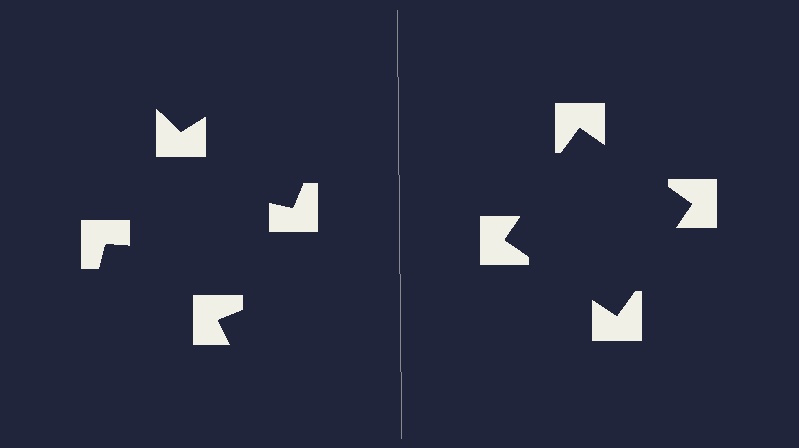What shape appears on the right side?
An illusory square.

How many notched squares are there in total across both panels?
8 — 4 on each side.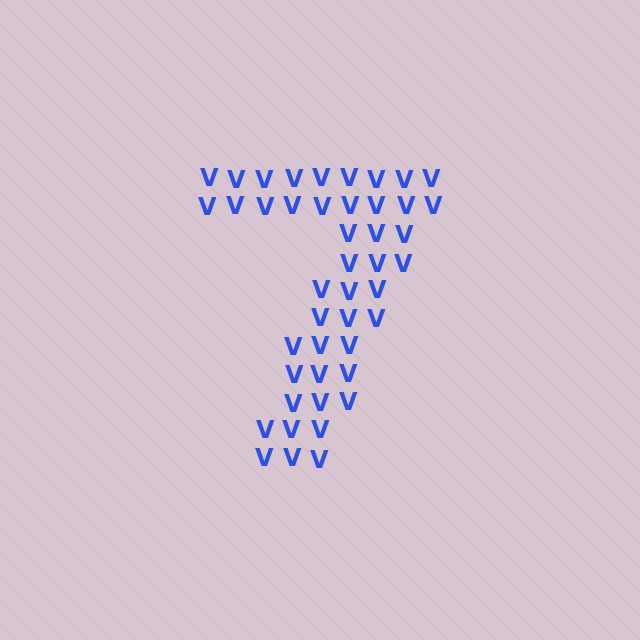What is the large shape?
The large shape is the digit 7.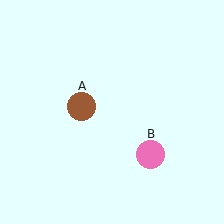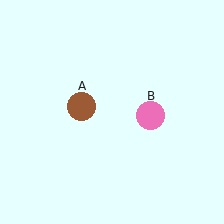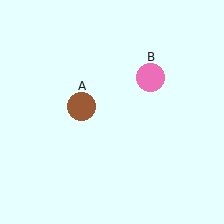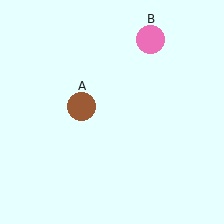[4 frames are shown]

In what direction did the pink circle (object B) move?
The pink circle (object B) moved up.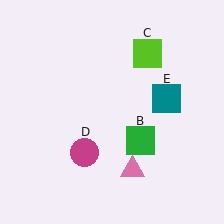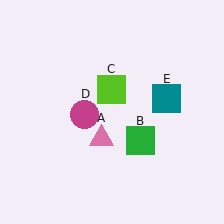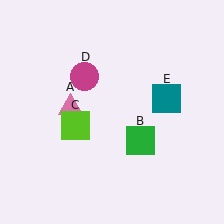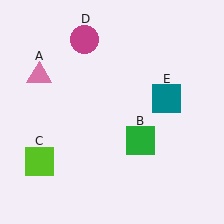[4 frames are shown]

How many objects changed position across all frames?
3 objects changed position: pink triangle (object A), lime square (object C), magenta circle (object D).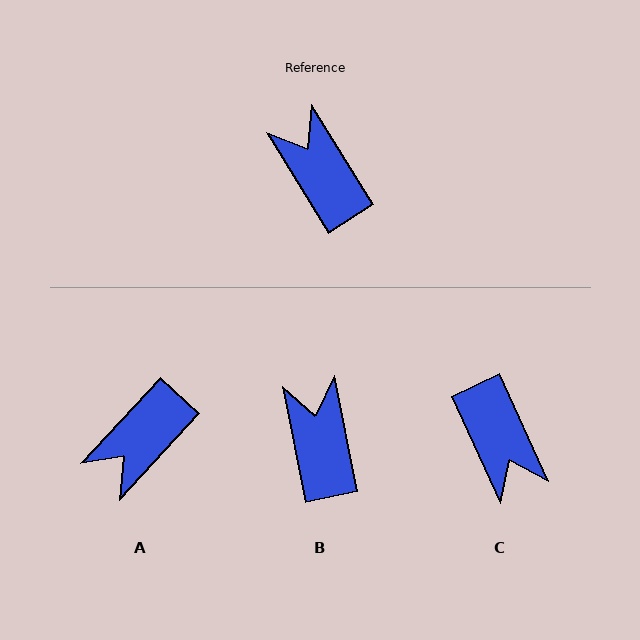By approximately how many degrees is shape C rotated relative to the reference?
Approximately 173 degrees counter-clockwise.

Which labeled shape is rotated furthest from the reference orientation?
C, about 173 degrees away.